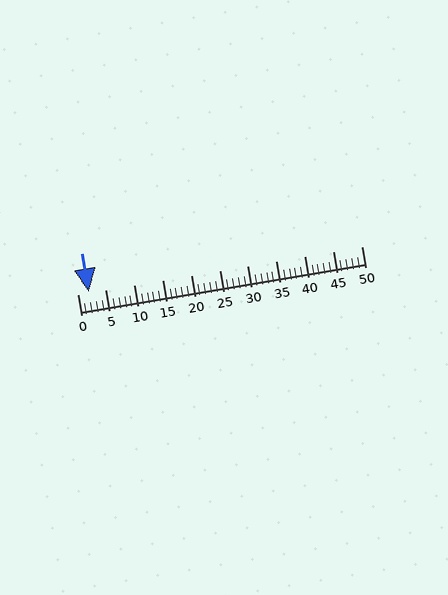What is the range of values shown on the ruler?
The ruler shows values from 0 to 50.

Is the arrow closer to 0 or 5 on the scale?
The arrow is closer to 0.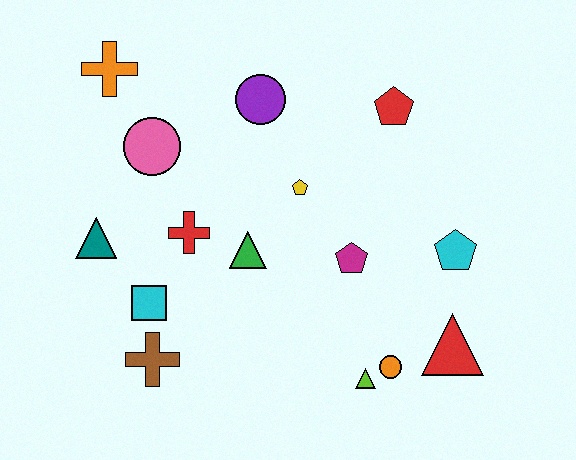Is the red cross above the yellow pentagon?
No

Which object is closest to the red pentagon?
The yellow pentagon is closest to the red pentagon.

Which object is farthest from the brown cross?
The red pentagon is farthest from the brown cross.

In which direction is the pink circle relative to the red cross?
The pink circle is above the red cross.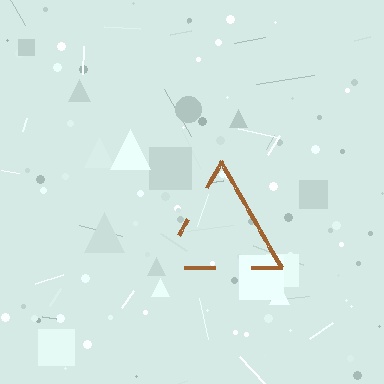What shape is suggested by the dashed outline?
The dashed outline suggests a triangle.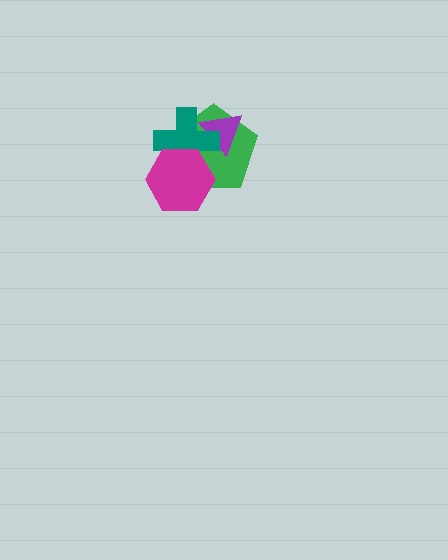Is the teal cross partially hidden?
Yes, it is partially covered by another shape.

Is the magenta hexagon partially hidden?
No, no other shape covers it.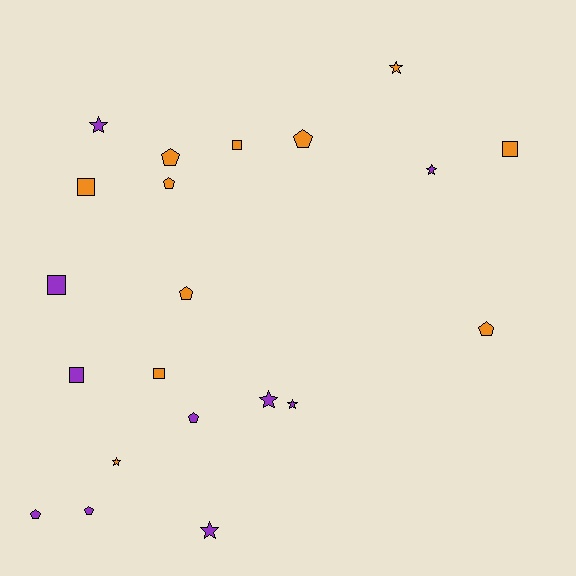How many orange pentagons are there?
There are 5 orange pentagons.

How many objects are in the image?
There are 21 objects.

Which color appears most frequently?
Orange, with 11 objects.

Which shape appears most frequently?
Pentagon, with 8 objects.